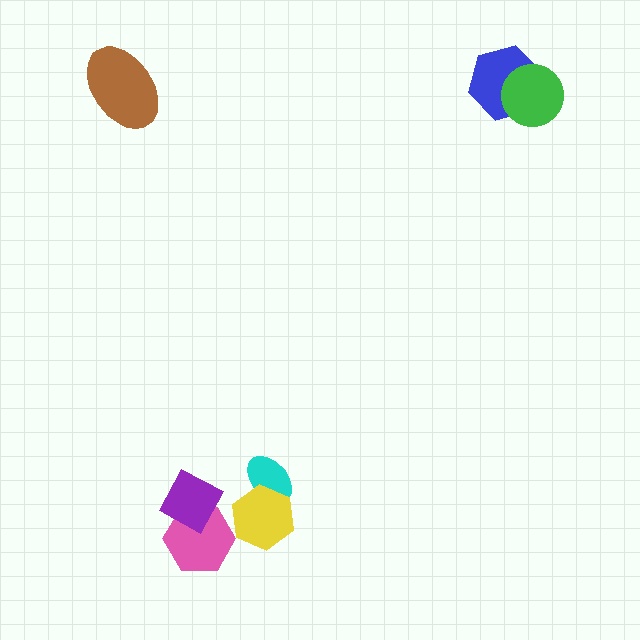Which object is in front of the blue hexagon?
The green circle is in front of the blue hexagon.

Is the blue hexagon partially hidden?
Yes, it is partially covered by another shape.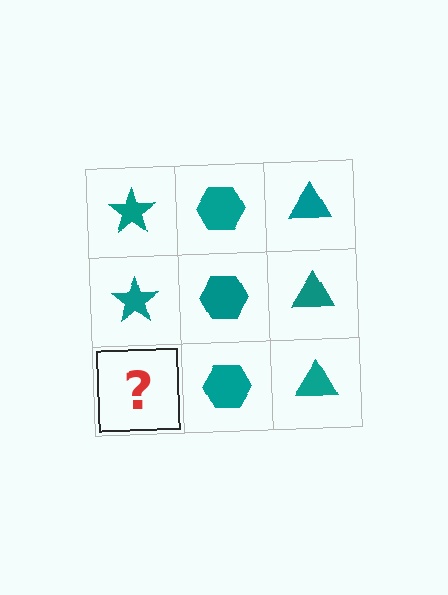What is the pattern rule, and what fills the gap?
The rule is that each column has a consistent shape. The gap should be filled with a teal star.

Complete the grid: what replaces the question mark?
The question mark should be replaced with a teal star.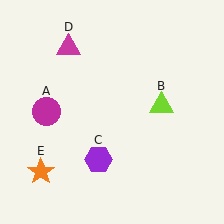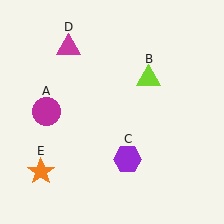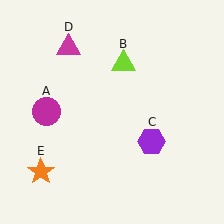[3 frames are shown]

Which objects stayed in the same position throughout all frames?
Magenta circle (object A) and magenta triangle (object D) and orange star (object E) remained stationary.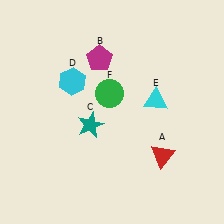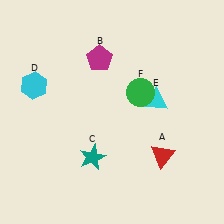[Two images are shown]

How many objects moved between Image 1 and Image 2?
3 objects moved between the two images.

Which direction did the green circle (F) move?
The green circle (F) moved right.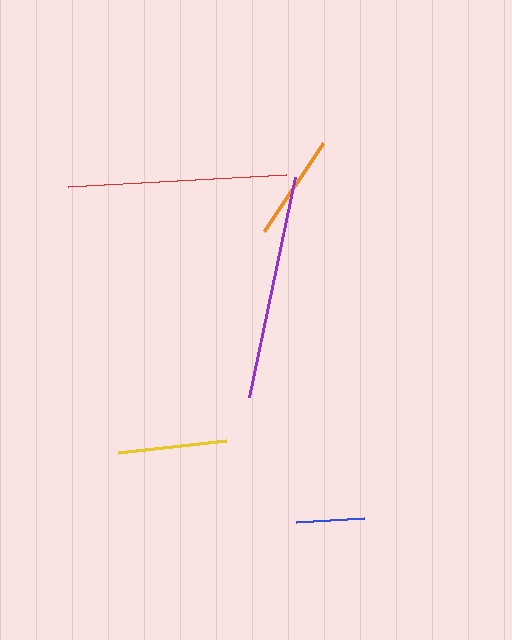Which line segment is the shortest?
The blue line is the shortest at approximately 68 pixels.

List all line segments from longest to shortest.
From longest to shortest: purple, red, yellow, orange, blue.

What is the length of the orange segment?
The orange segment is approximately 105 pixels long.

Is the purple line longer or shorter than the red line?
The purple line is longer than the red line.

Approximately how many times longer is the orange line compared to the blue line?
The orange line is approximately 1.5 times the length of the blue line.